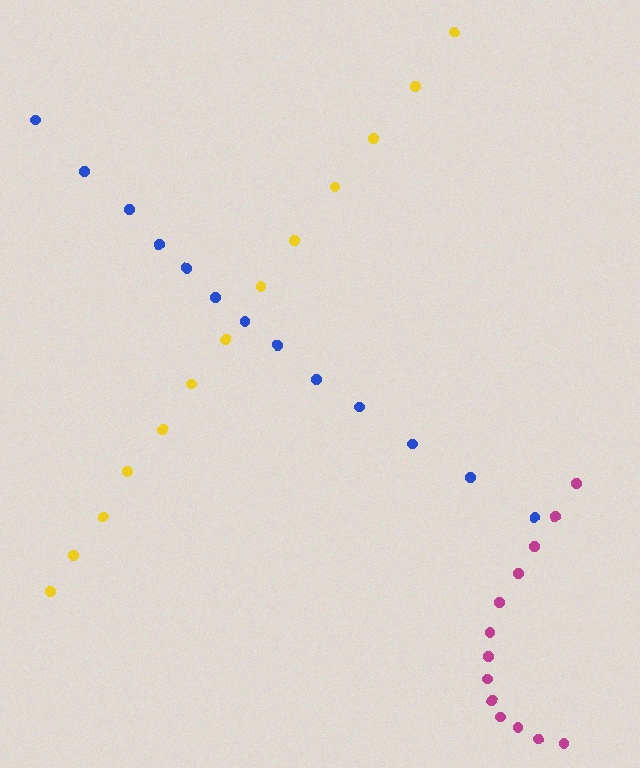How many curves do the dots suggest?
There are 3 distinct paths.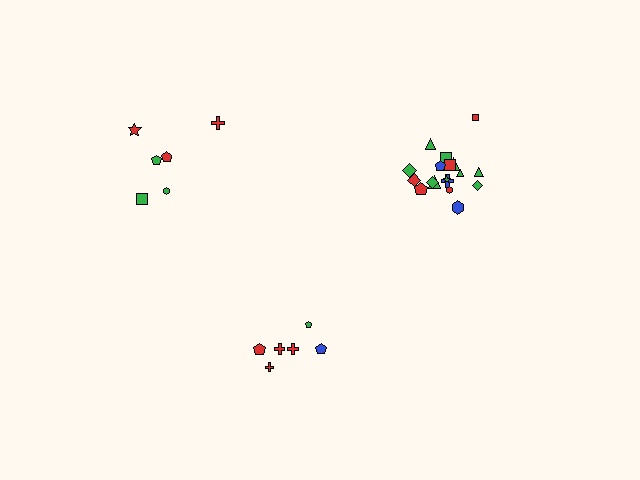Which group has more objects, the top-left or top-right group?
The top-right group.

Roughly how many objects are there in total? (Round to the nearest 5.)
Roughly 30 objects in total.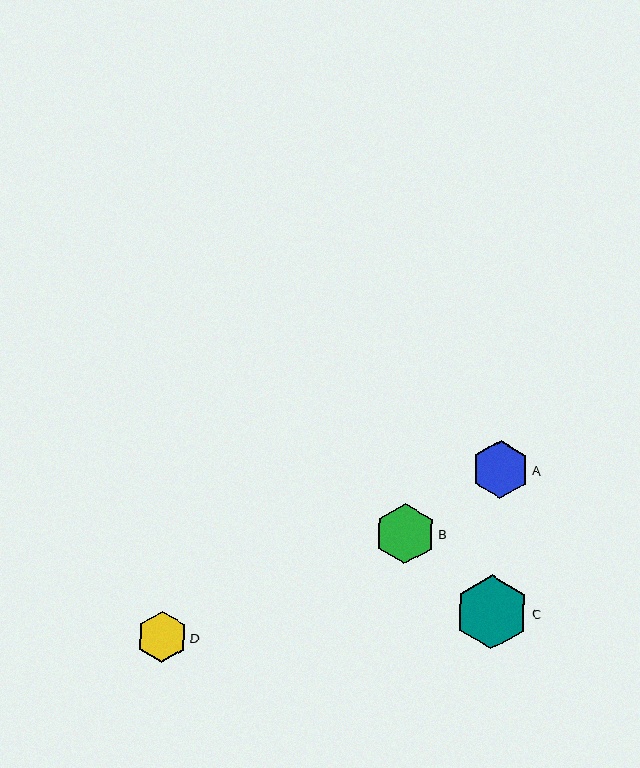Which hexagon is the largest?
Hexagon C is the largest with a size of approximately 74 pixels.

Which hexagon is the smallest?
Hexagon D is the smallest with a size of approximately 51 pixels.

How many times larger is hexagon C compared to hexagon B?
Hexagon C is approximately 1.2 times the size of hexagon B.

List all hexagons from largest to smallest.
From largest to smallest: C, B, A, D.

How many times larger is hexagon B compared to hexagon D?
Hexagon B is approximately 1.2 times the size of hexagon D.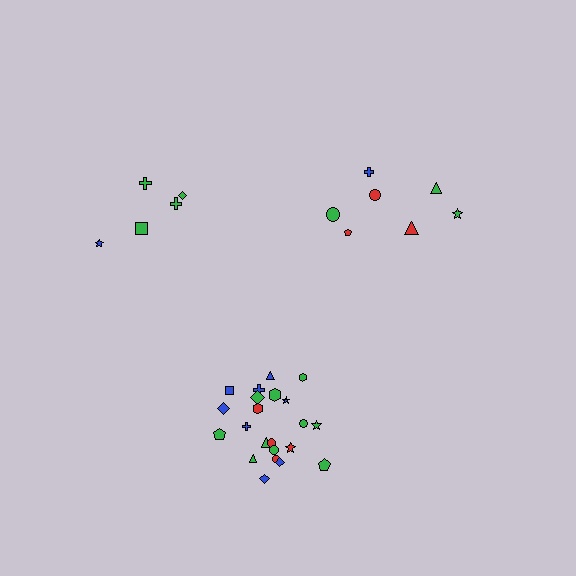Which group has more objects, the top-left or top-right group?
The top-right group.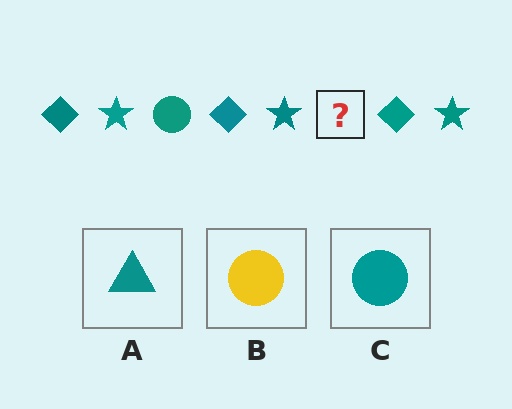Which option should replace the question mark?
Option C.